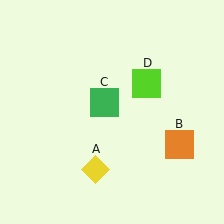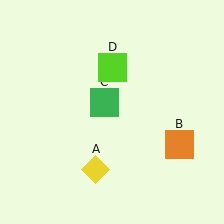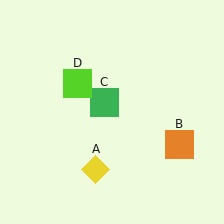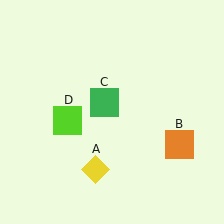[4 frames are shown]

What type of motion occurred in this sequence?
The lime square (object D) rotated counterclockwise around the center of the scene.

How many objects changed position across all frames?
1 object changed position: lime square (object D).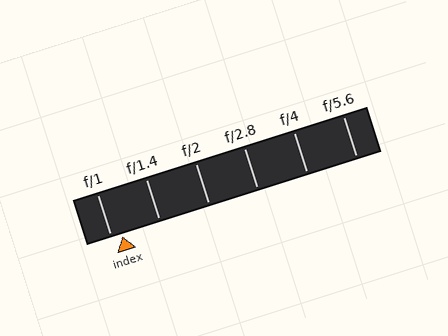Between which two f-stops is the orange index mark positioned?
The index mark is between f/1 and f/1.4.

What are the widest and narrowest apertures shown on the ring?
The widest aperture shown is f/1 and the narrowest is f/5.6.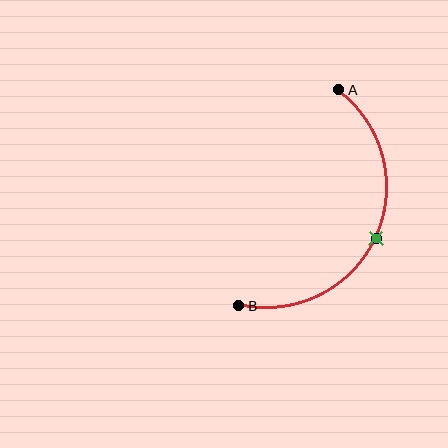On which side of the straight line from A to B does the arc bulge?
The arc bulges to the right of the straight line connecting A and B.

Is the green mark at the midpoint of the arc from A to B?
Yes. The green mark lies on the arc at equal arc-length from both A and B — it is the arc midpoint.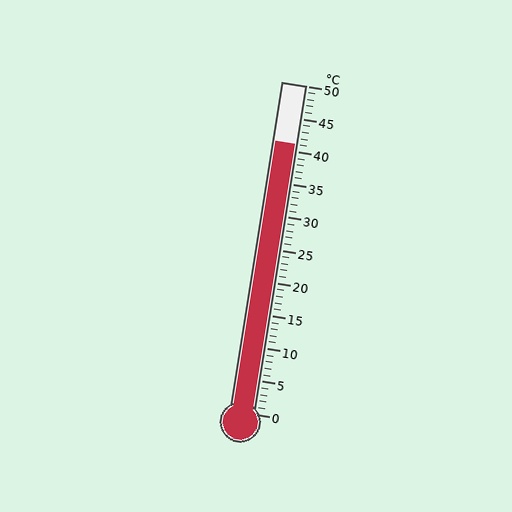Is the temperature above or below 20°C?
The temperature is above 20°C.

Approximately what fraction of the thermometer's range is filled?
The thermometer is filled to approximately 80% of its range.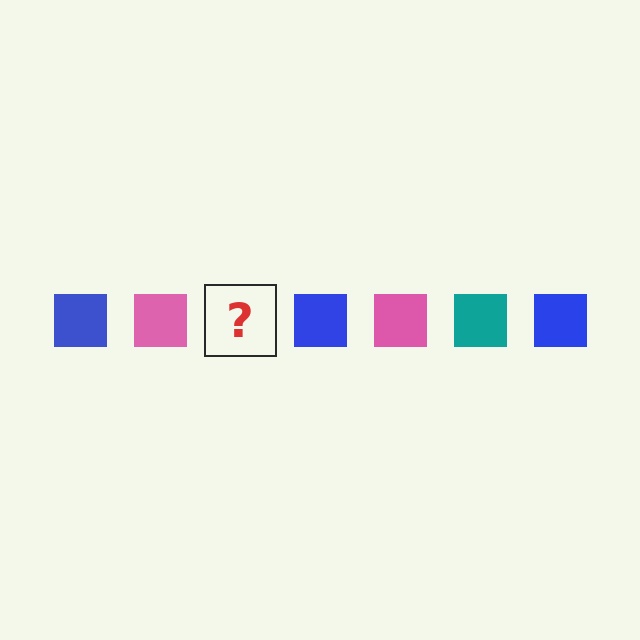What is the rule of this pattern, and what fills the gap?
The rule is that the pattern cycles through blue, pink, teal squares. The gap should be filled with a teal square.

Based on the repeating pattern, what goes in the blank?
The blank should be a teal square.